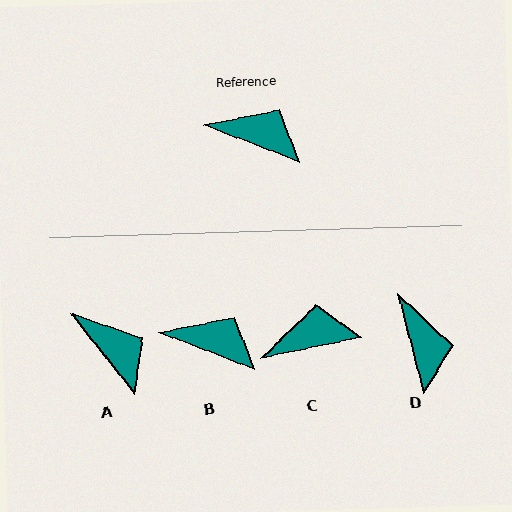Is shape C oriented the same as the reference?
No, it is off by about 33 degrees.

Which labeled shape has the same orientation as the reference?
B.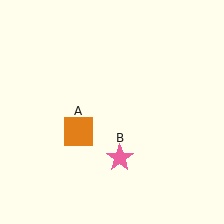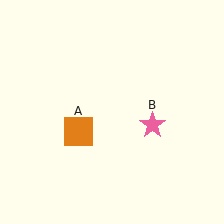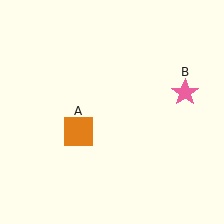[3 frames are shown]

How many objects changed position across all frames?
1 object changed position: pink star (object B).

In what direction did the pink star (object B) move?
The pink star (object B) moved up and to the right.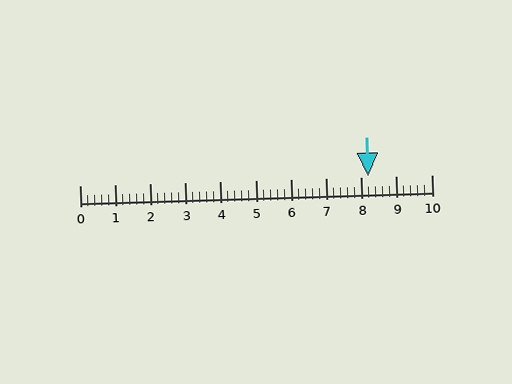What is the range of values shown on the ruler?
The ruler shows values from 0 to 10.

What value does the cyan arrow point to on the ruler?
The cyan arrow points to approximately 8.2.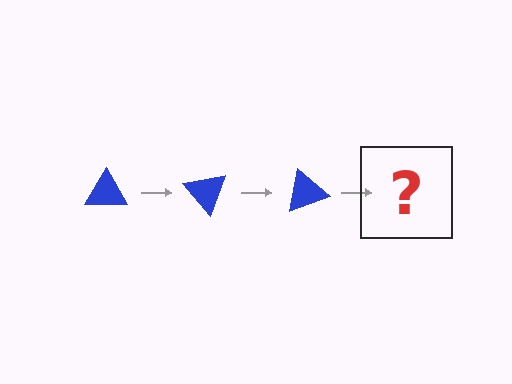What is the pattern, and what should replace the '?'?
The pattern is that the triangle rotates 50 degrees each step. The '?' should be a blue triangle rotated 150 degrees.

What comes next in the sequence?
The next element should be a blue triangle rotated 150 degrees.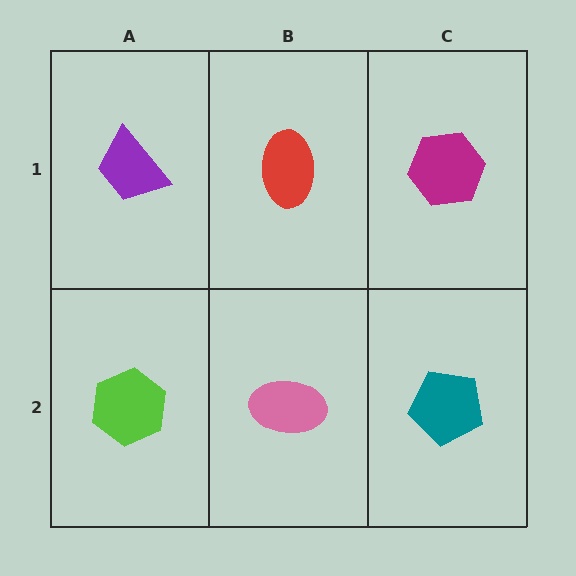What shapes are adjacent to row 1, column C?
A teal pentagon (row 2, column C), a red ellipse (row 1, column B).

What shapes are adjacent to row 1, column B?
A pink ellipse (row 2, column B), a purple trapezoid (row 1, column A), a magenta hexagon (row 1, column C).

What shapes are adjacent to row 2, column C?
A magenta hexagon (row 1, column C), a pink ellipse (row 2, column B).